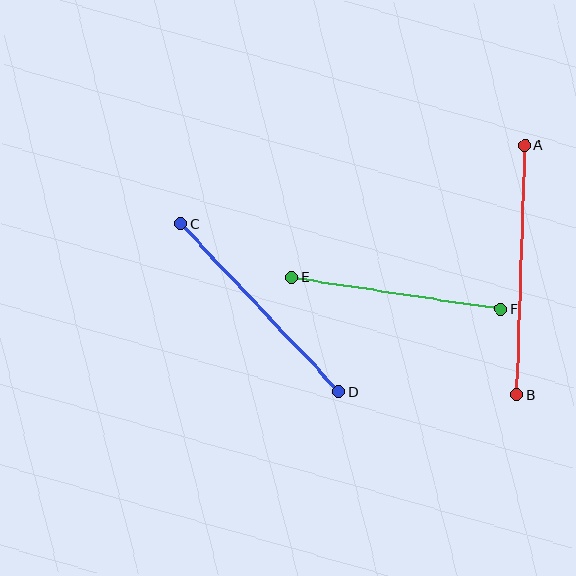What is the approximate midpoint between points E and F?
The midpoint is at approximately (396, 293) pixels.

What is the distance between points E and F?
The distance is approximately 211 pixels.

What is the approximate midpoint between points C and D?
The midpoint is at approximately (260, 308) pixels.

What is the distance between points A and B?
The distance is approximately 250 pixels.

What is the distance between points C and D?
The distance is approximately 230 pixels.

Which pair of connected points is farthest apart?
Points A and B are farthest apart.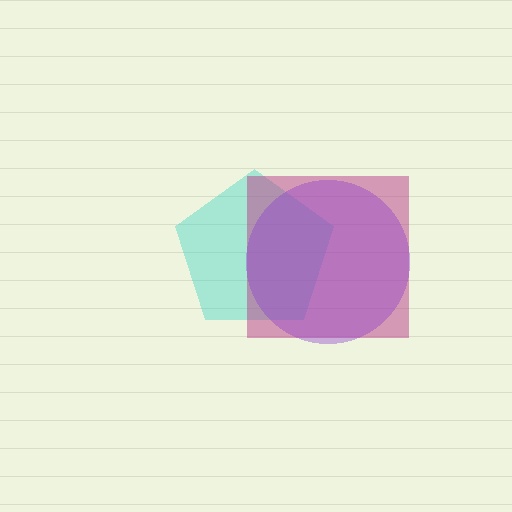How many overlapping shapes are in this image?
There are 3 overlapping shapes in the image.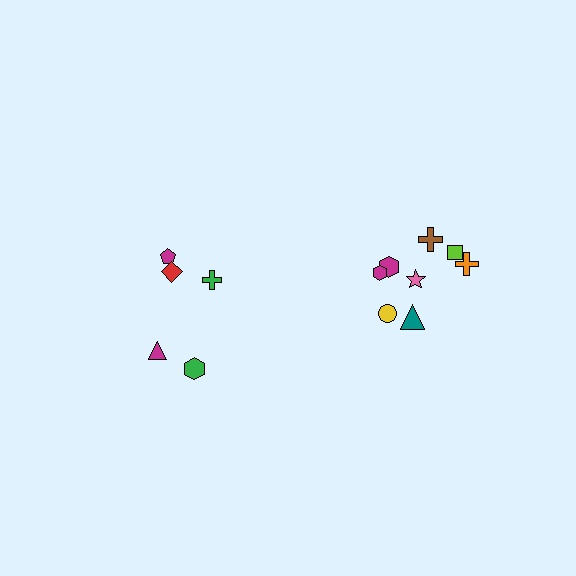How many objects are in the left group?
There are 5 objects.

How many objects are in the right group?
There are 8 objects.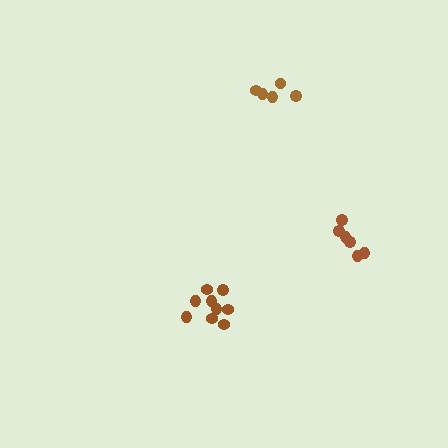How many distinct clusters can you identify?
There are 3 distinct clusters.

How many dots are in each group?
Group 1: 9 dots, Group 2: 5 dots, Group 3: 6 dots (20 total).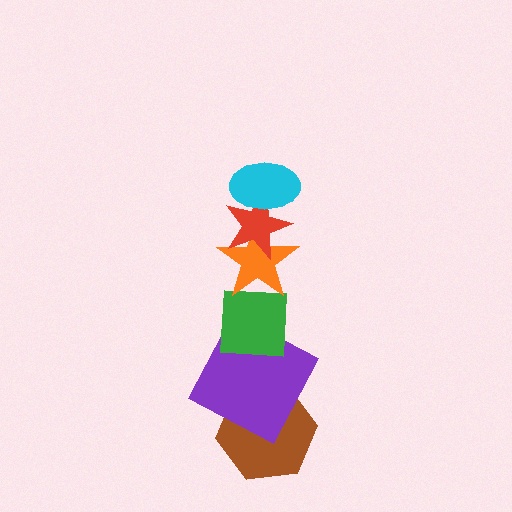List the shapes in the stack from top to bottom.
From top to bottom: the cyan ellipse, the red star, the orange star, the green square, the purple square, the brown hexagon.